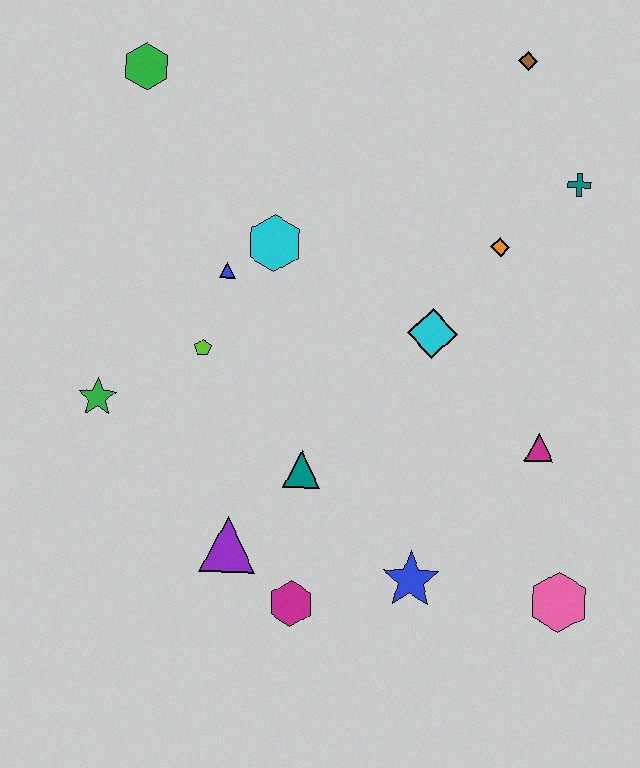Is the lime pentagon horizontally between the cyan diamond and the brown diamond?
No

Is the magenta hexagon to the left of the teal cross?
Yes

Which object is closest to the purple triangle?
The magenta hexagon is closest to the purple triangle.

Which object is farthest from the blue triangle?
The pink hexagon is farthest from the blue triangle.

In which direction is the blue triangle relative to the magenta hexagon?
The blue triangle is above the magenta hexagon.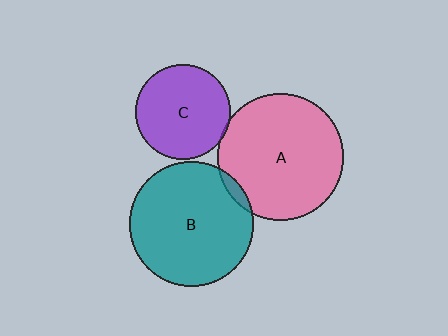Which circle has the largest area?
Circle A (pink).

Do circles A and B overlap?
Yes.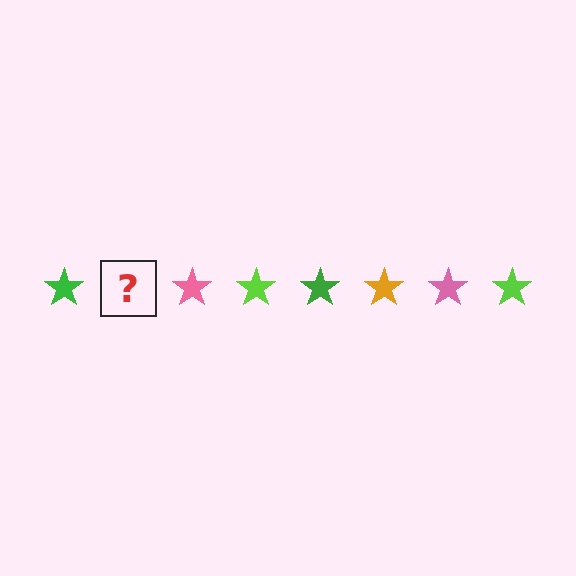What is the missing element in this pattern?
The missing element is an orange star.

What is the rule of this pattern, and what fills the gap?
The rule is that the pattern cycles through green, orange, pink, lime stars. The gap should be filled with an orange star.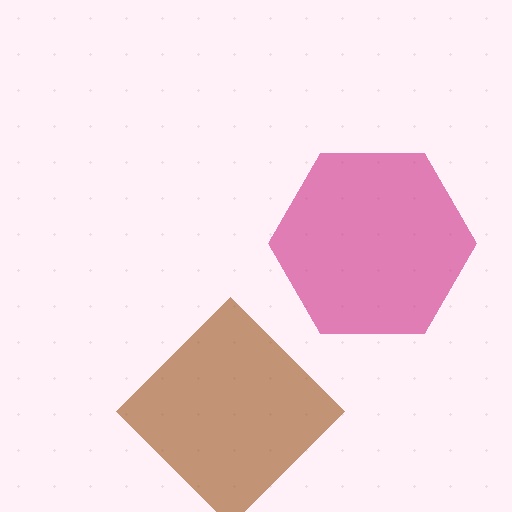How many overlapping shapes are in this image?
There are 2 overlapping shapes in the image.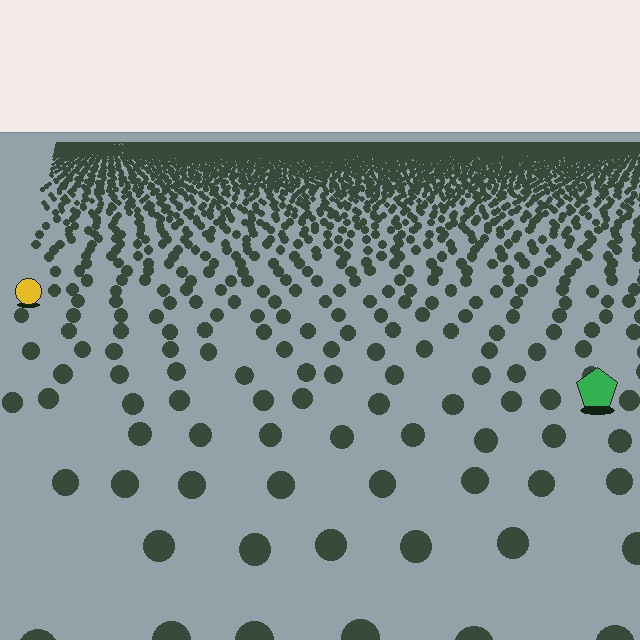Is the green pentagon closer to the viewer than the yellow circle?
Yes. The green pentagon is closer — you can tell from the texture gradient: the ground texture is coarser near it.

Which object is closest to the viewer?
The green pentagon is closest. The texture marks near it are larger and more spread out.